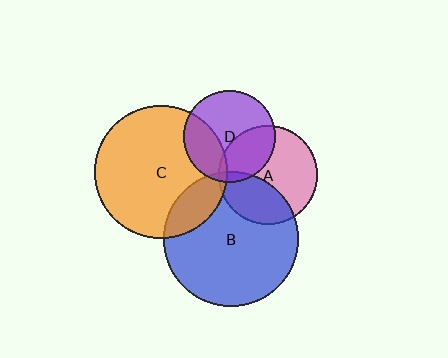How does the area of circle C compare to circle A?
Approximately 1.8 times.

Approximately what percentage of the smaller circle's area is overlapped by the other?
Approximately 30%.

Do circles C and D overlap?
Yes.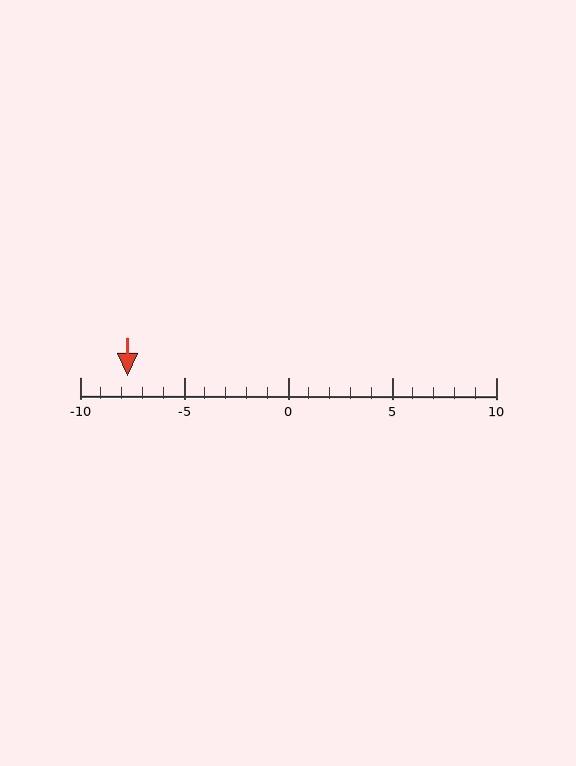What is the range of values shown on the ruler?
The ruler shows values from -10 to 10.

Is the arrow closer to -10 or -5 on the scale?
The arrow is closer to -10.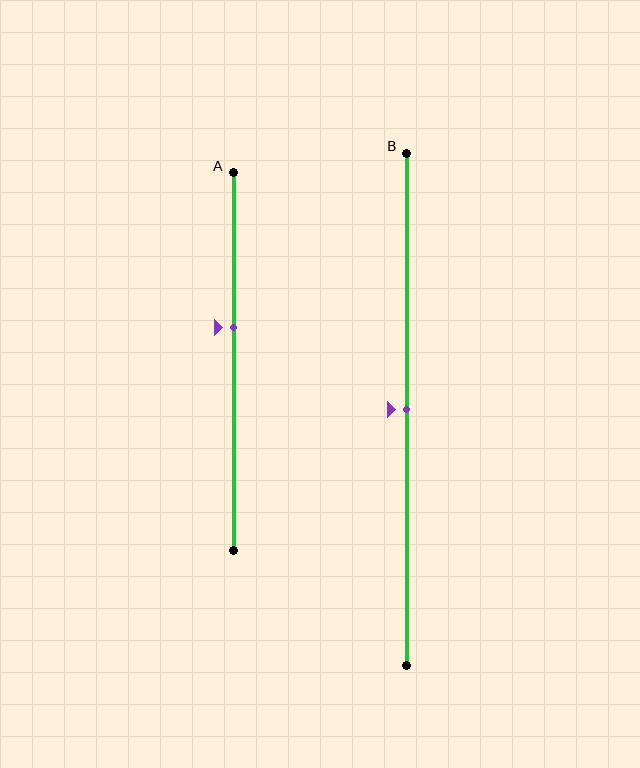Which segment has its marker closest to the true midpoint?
Segment B has its marker closest to the true midpoint.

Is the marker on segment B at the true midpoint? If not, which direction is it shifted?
Yes, the marker on segment B is at the true midpoint.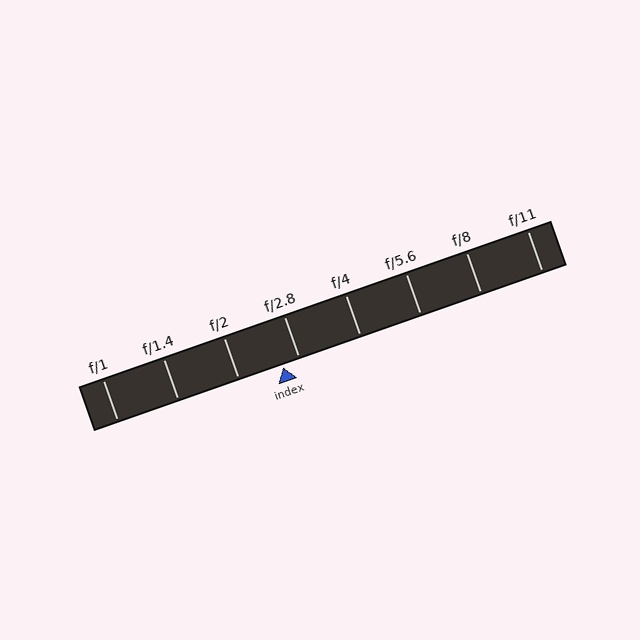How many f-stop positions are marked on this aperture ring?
There are 8 f-stop positions marked.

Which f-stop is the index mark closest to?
The index mark is closest to f/2.8.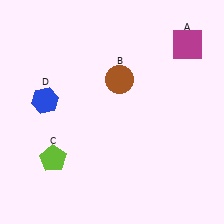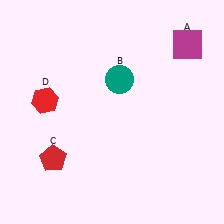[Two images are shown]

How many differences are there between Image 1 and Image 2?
There are 3 differences between the two images.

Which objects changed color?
B changed from brown to teal. C changed from lime to red. D changed from blue to red.